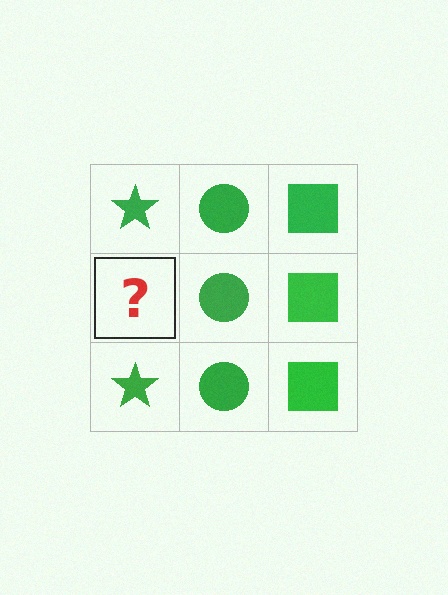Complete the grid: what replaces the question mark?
The question mark should be replaced with a green star.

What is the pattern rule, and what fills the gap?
The rule is that each column has a consistent shape. The gap should be filled with a green star.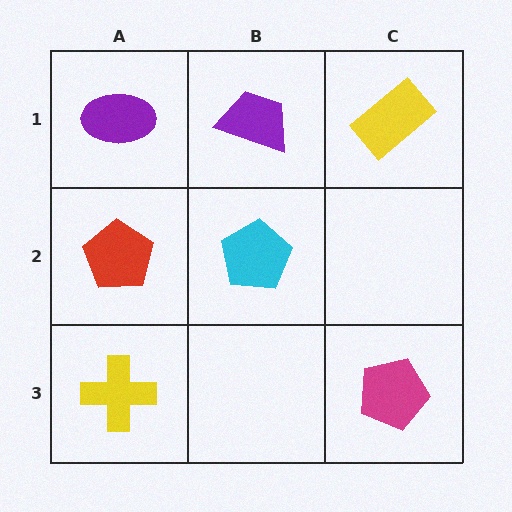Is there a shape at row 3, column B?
No, that cell is empty.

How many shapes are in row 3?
2 shapes.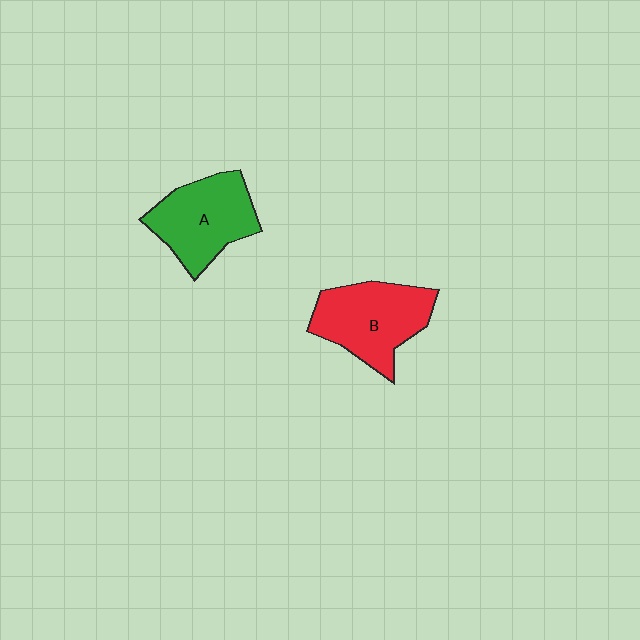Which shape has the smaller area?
Shape A (green).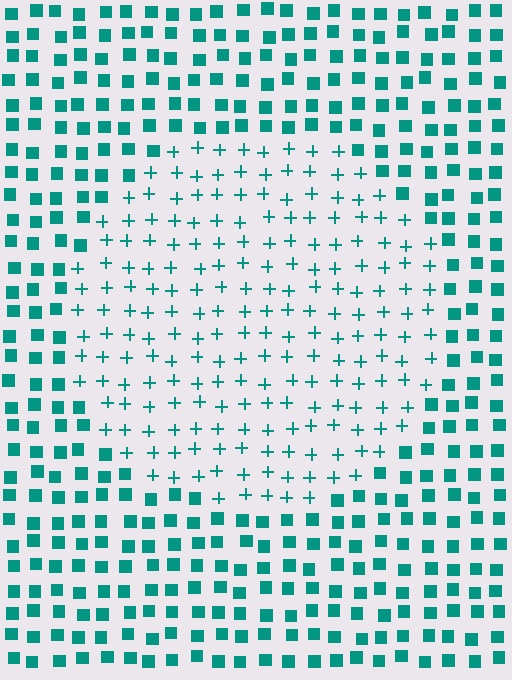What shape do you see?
I see a circle.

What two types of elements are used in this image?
The image uses plus signs inside the circle region and squares outside it.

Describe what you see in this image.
The image is filled with small teal elements arranged in a uniform grid. A circle-shaped region contains plus signs, while the surrounding area contains squares. The boundary is defined purely by the change in element shape.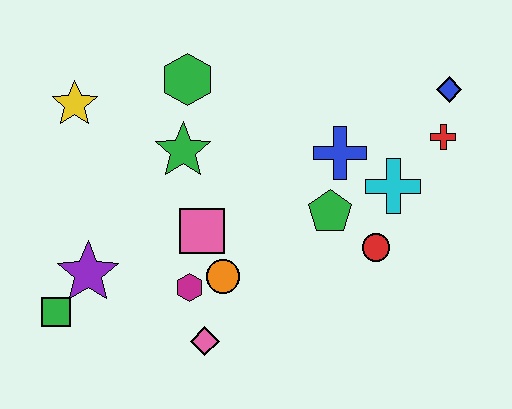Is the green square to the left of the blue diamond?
Yes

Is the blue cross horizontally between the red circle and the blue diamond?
No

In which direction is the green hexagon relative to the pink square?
The green hexagon is above the pink square.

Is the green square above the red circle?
No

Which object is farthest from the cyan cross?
The green square is farthest from the cyan cross.